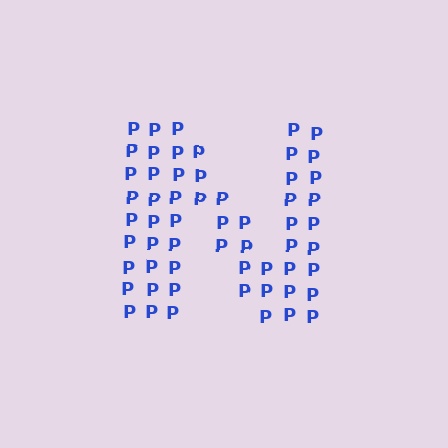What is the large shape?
The large shape is the letter N.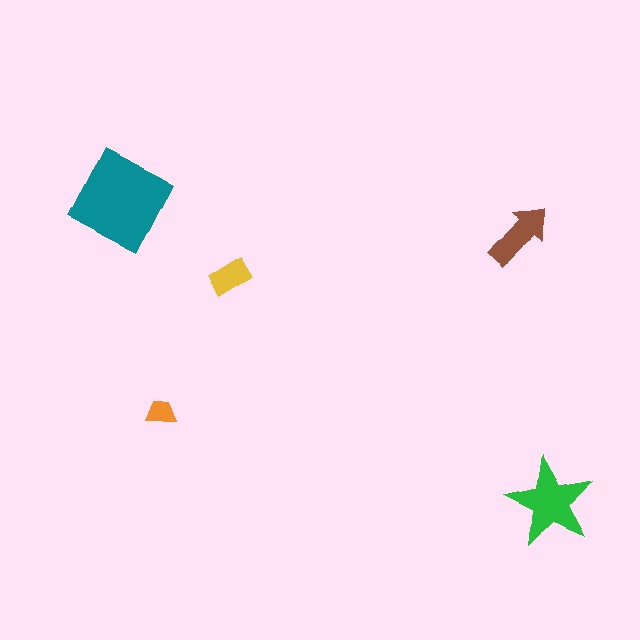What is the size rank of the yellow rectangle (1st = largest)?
4th.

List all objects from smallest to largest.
The orange trapezoid, the yellow rectangle, the brown arrow, the green star, the teal square.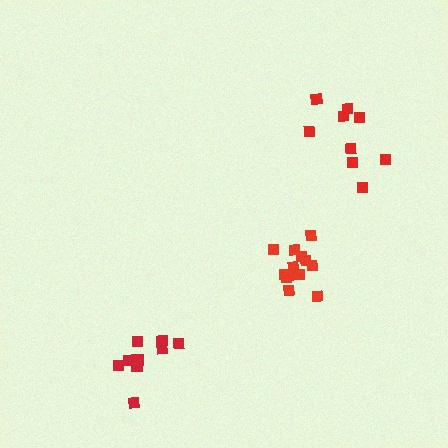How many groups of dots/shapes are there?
There are 3 groups.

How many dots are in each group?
Group 1: 13 dots, Group 2: 10 dots, Group 3: 9 dots (32 total).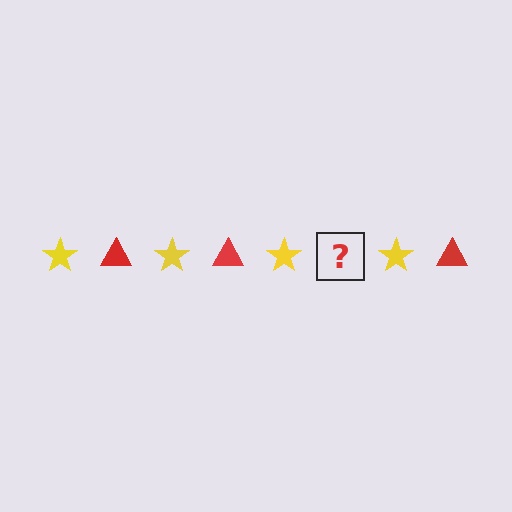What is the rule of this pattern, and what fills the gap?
The rule is that the pattern alternates between yellow star and red triangle. The gap should be filled with a red triangle.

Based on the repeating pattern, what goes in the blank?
The blank should be a red triangle.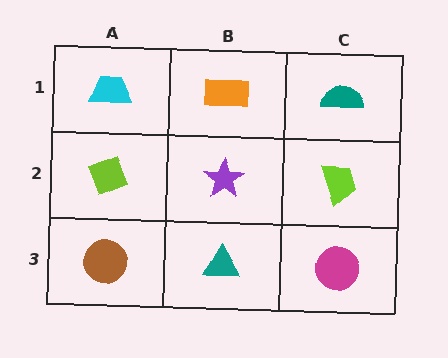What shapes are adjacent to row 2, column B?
An orange rectangle (row 1, column B), a teal triangle (row 3, column B), a lime diamond (row 2, column A), a lime trapezoid (row 2, column C).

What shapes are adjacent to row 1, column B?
A purple star (row 2, column B), a cyan trapezoid (row 1, column A), a teal semicircle (row 1, column C).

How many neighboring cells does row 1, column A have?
2.